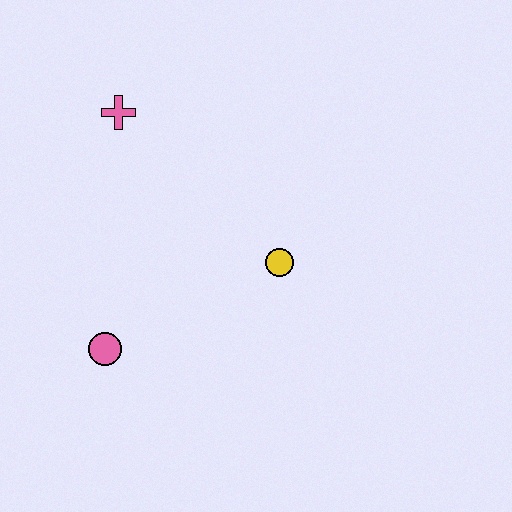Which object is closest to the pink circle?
The yellow circle is closest to the pink circle.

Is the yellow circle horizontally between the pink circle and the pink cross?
No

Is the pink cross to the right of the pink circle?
Yes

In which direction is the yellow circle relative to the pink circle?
The yellow circle is to the right of the pink circle.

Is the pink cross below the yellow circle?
No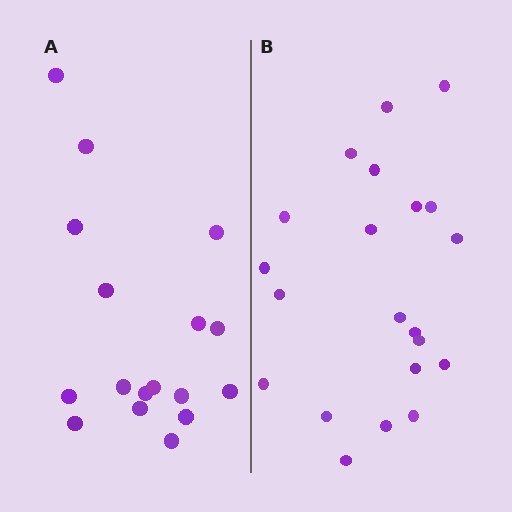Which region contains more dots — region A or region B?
Region B (the right region) has more dots.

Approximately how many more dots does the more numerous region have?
Region B has about 4 more dots than region A.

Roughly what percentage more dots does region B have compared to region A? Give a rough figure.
About 25% more.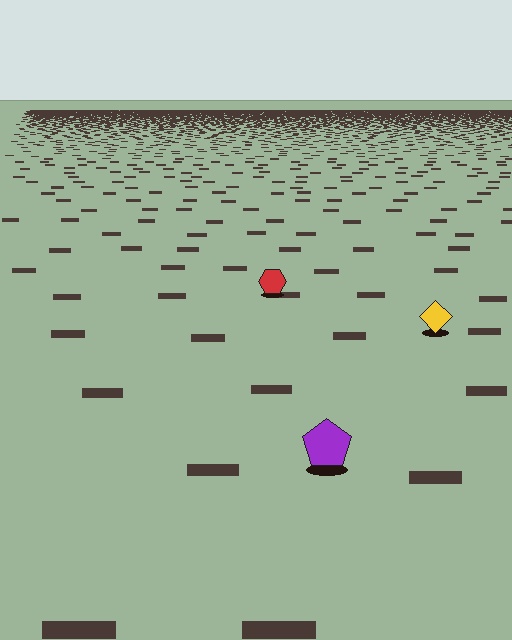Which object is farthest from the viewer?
The red hexagon is farthest from the viewer. It appears smaller and the ground texture around it is denser.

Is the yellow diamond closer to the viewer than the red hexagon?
Yes. The yellow diamond is closer — you can tell from the texture gradient: the ground texture is coarser near it.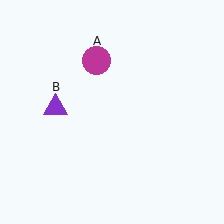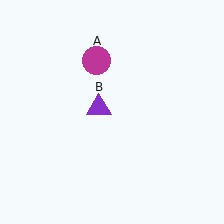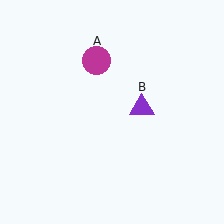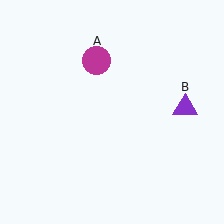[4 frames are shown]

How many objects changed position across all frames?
1 object changed position: purple triangle (object B).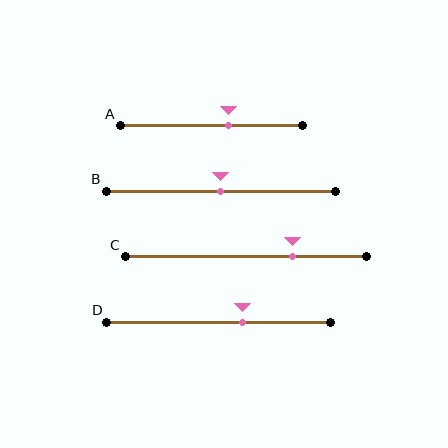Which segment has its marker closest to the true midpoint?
Segment B has its marker closest to the true midpoint.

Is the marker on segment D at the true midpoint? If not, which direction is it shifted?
No, the marker on segment D is shifted to the right by about 11% of the segment length.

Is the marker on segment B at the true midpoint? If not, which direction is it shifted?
Yes, the marker on segment B is at the true midpoint.